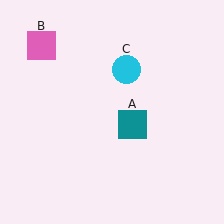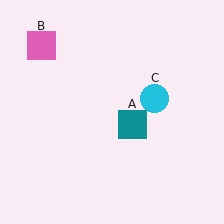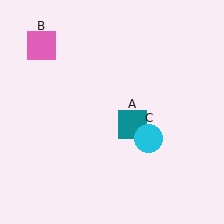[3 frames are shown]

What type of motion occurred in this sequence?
The cyan circle (object C) rotated clockwise around the center of the scene.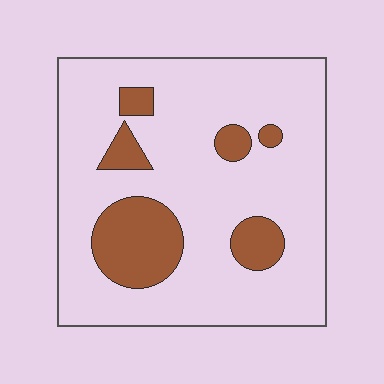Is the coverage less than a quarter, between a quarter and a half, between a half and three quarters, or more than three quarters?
Less than a quarter.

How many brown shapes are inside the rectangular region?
6.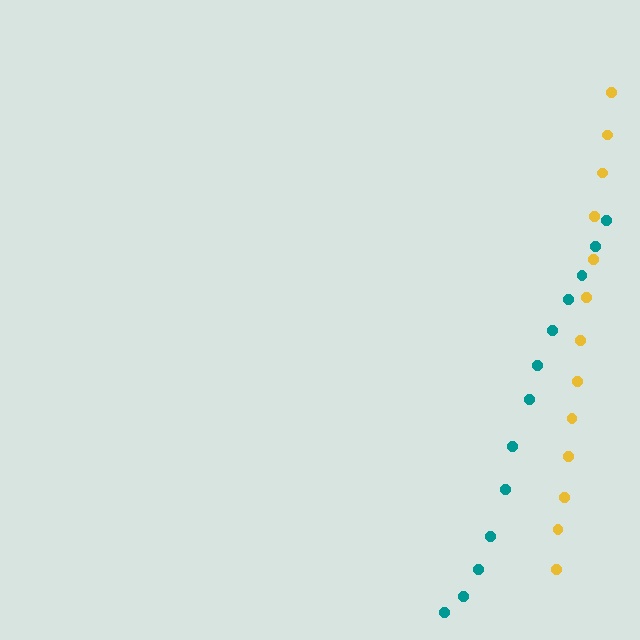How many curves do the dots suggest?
There are 2 distinct paths.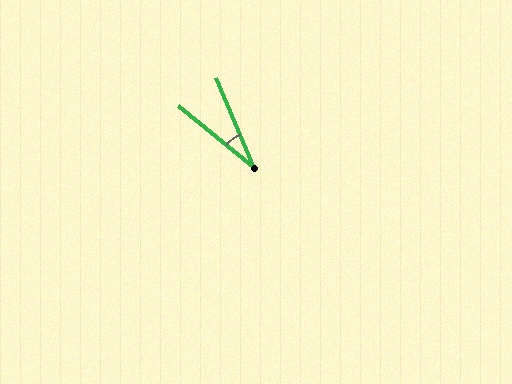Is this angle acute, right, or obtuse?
It is acute.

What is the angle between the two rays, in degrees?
Approximately 28 degrees.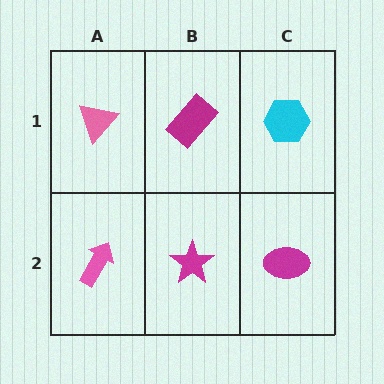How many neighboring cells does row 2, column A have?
2.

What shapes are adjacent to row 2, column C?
A cyan hexagon (row 1, column C), a magenta star (row 2, column B).